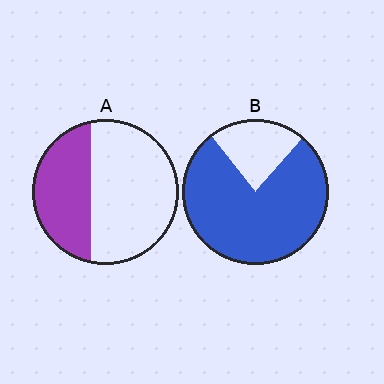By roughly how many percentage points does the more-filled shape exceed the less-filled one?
By roughly 40 percentage points (B over A).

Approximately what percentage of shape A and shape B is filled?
A is approximately 35% and B is approximately 80%.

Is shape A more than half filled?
No.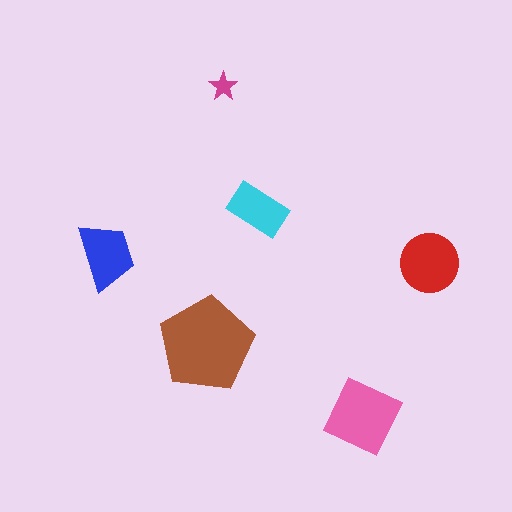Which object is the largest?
The brown pentagon.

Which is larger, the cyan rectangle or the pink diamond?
The pink diamond.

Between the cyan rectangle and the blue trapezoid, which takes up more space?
The blue trapezoid.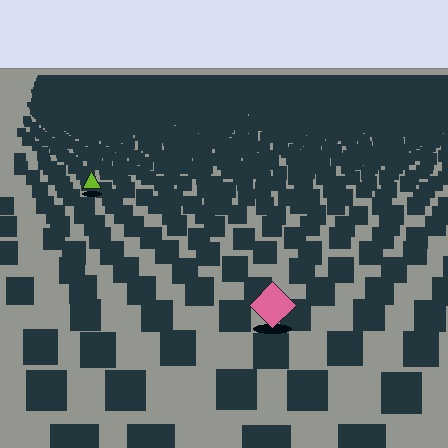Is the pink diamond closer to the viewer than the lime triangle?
Yes. The pink diamond is closer — you can tell from the texture gradient: the ground texture is coarser near it.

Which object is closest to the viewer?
The pink diamond is closest. The texture marks near it are larger and more spread out.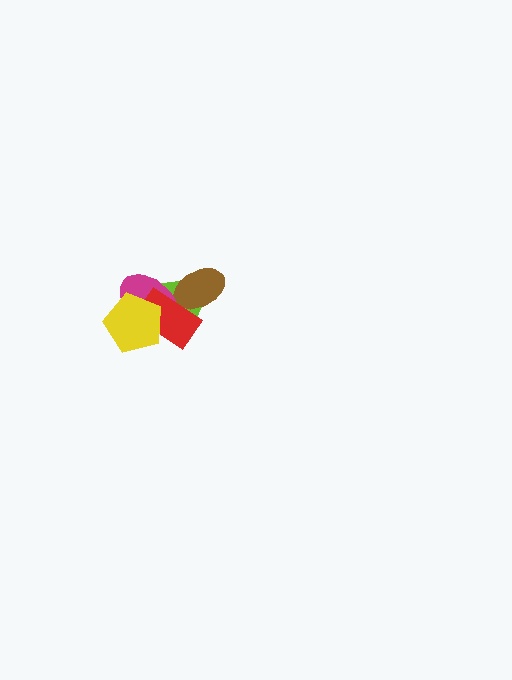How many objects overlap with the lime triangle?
4 objects overlap with the lime triangle.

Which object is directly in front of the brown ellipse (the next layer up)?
The magenta ellipse is directly in front of the brown ellipse.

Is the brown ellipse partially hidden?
Yes, it is partially covered by another shape.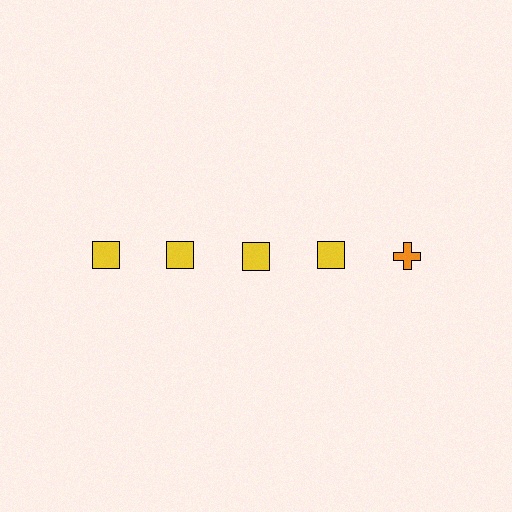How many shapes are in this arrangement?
There are 5 shapes arranged in a grid pattern.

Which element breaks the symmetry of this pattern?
The orange cross in the top row, rightmost column breaks the symmetry. All other shapes are yellow squares.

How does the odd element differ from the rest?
It differs in both color (orange instead of yellow) and shape (cross instead of square).